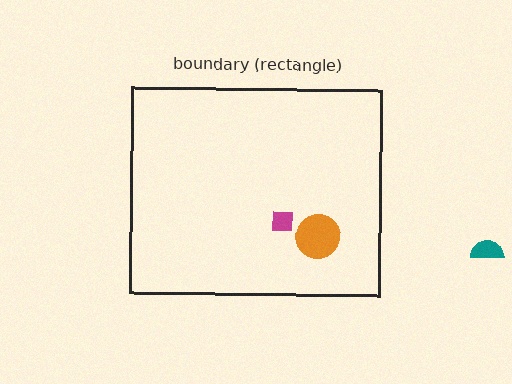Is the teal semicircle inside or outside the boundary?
Outside.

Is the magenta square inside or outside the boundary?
Inside.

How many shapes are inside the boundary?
2 inside, 1 outside.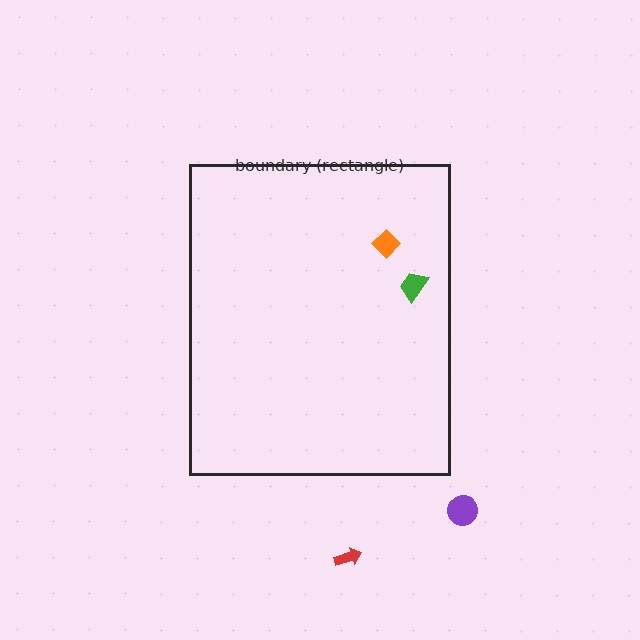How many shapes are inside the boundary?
2 inside, 2 outside.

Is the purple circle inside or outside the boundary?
Outside.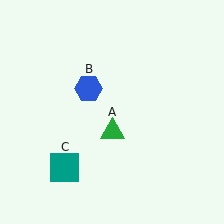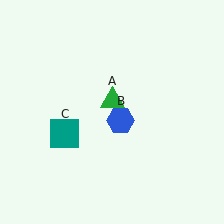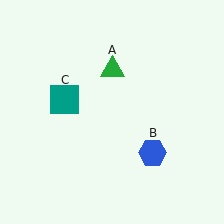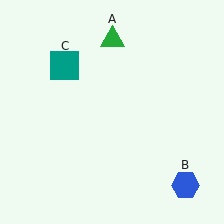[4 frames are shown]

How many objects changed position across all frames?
3 objects changed position: green triangle (object A), blue hexagon (object B), teal square (object C).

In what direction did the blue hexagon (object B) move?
The blue hexagon (object B) moved down and to the right.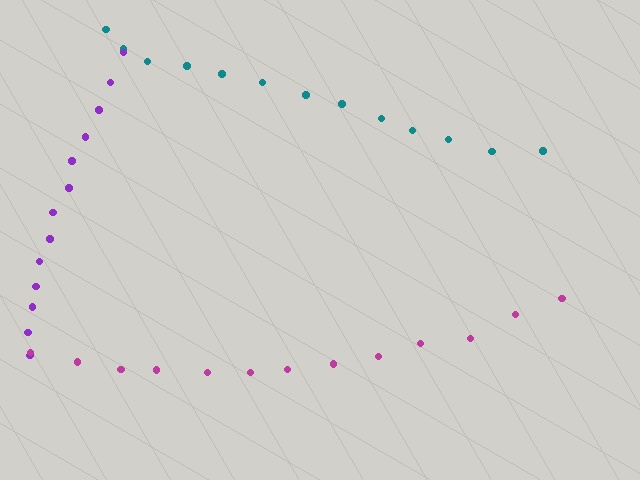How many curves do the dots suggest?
There are 3 distinct paths.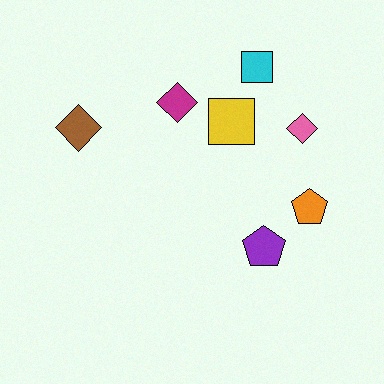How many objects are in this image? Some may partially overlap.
There are 7 objects.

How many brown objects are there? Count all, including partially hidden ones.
There is 1 brown object.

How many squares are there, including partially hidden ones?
There are 2 squares.